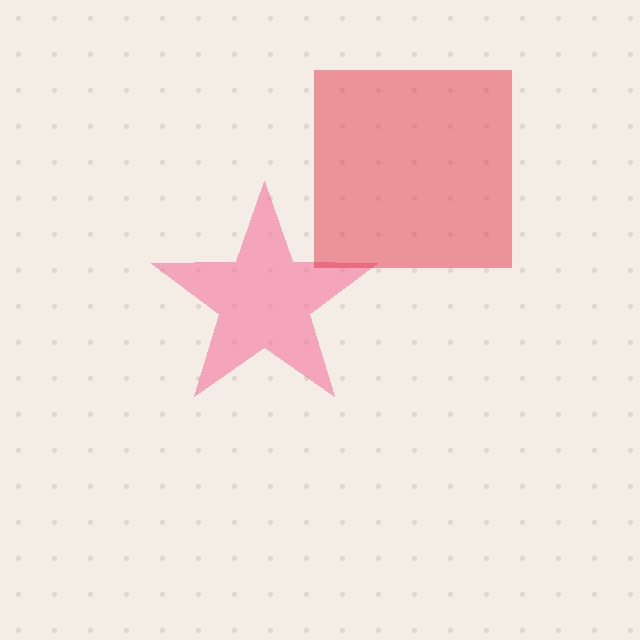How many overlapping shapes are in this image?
There are 2 overlapping shapes in the image.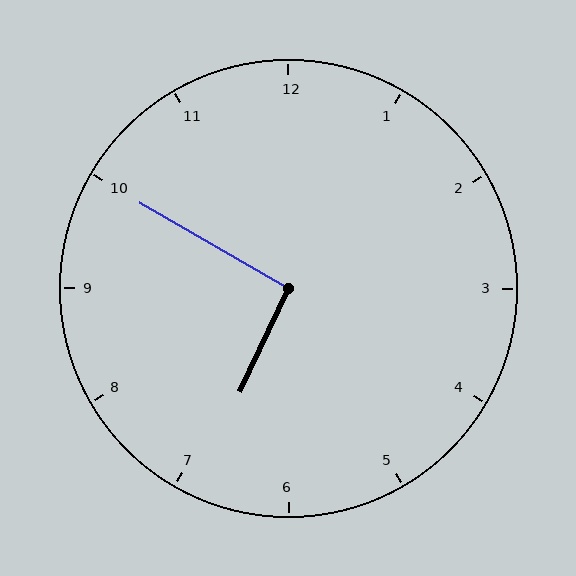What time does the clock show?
6:50.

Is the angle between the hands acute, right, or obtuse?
It is right.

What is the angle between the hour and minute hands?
Approximately 95 degrees.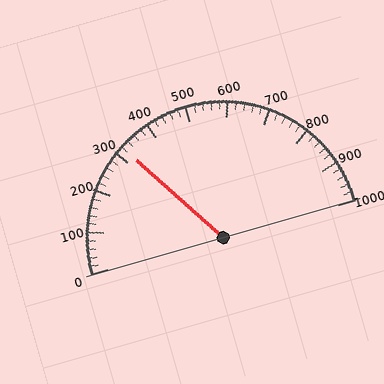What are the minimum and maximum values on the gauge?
The gauge ranges from 0 to 1000.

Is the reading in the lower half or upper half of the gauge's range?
The reading is in the lower half of the range (0 to 1000).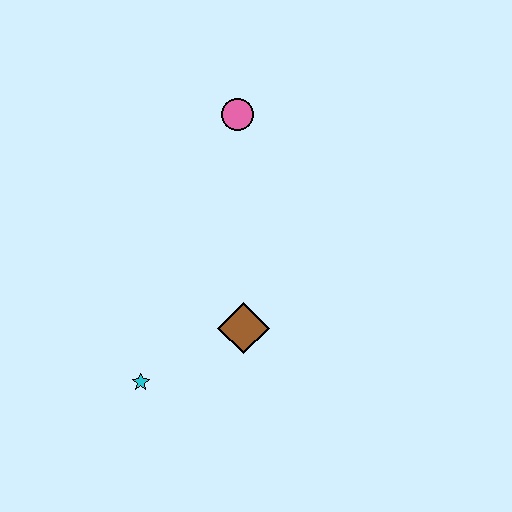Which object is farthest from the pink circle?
The cyan star is farthest from the pink circle.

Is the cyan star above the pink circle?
No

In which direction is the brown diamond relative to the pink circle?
The brown diamond is below the pink circle.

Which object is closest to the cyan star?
The brown diamond is closest to the cyan star.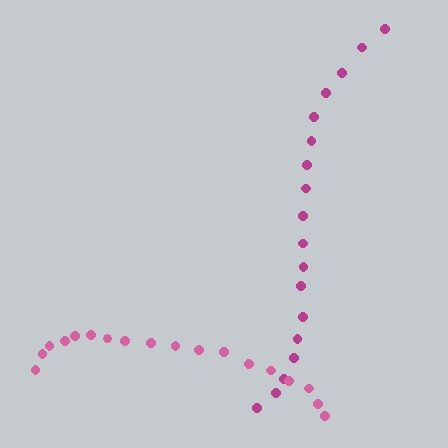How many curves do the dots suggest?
There are 2 distinct paths.